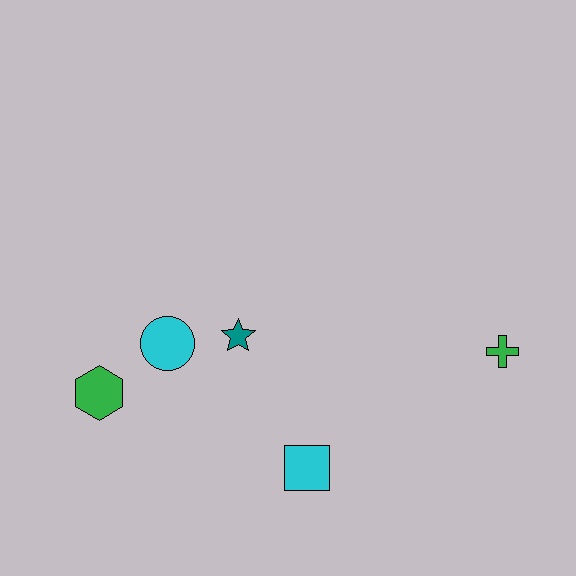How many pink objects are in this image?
There are no pink objects.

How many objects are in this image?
There are 5 objects.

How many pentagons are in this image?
There are no pentagons.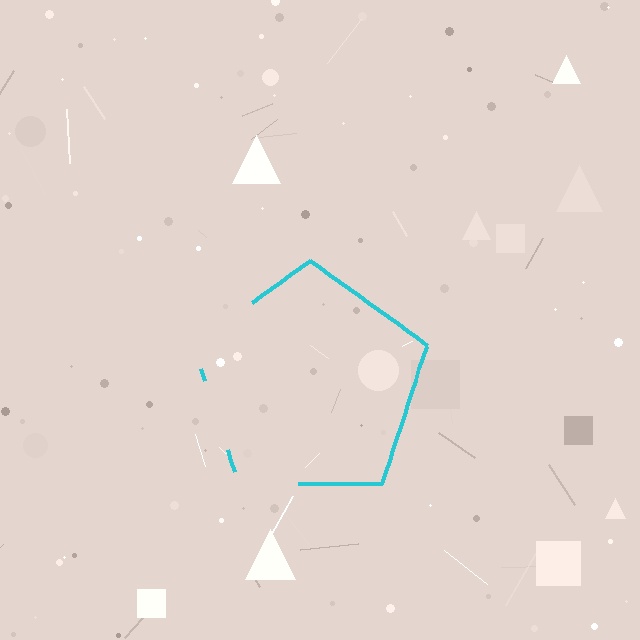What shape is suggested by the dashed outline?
The dashed outline suggests a pentagon.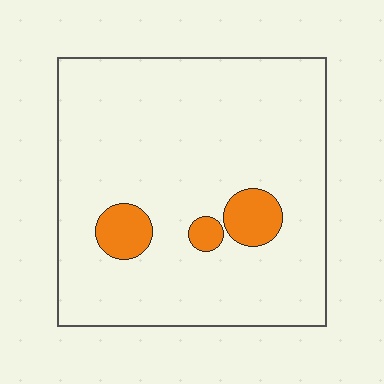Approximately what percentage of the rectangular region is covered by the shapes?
Approximately 10%.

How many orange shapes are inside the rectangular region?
3.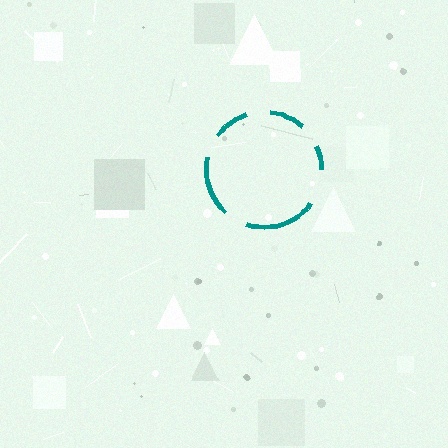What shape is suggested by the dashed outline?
The dashed outline suggests a circle.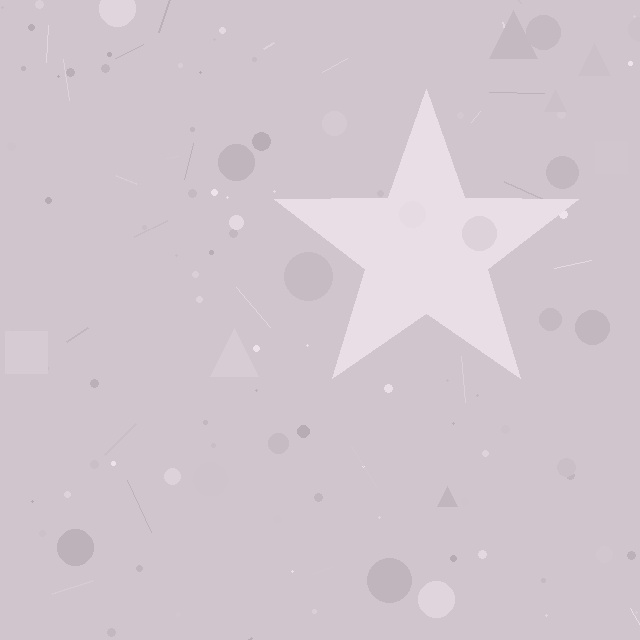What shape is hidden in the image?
A star is hidden in the image.